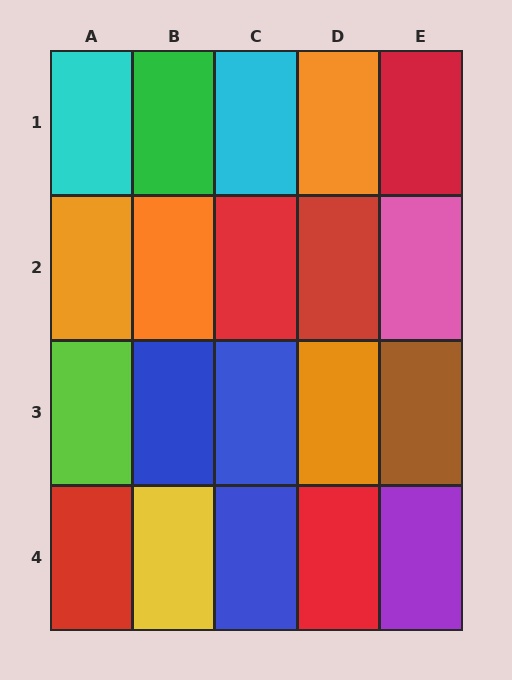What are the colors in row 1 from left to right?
Cyan, green, cyan, orange, red.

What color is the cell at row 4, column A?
Red.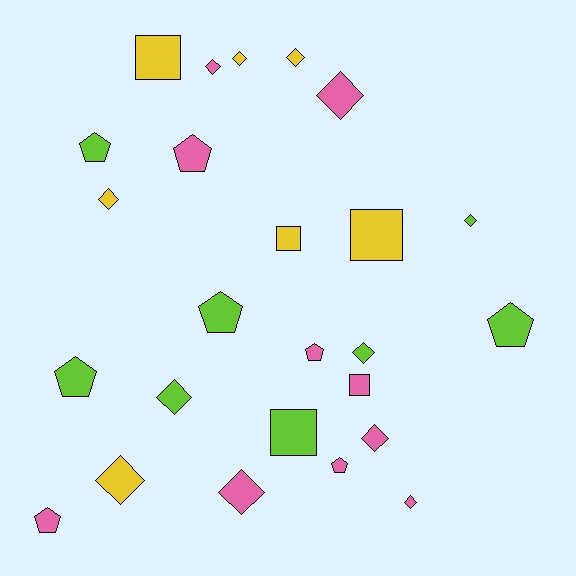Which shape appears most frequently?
Diamond, with 12 objects.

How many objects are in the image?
There are 25 objects.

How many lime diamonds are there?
There are 3 lime diamonds.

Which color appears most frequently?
Pink, with 10 objects.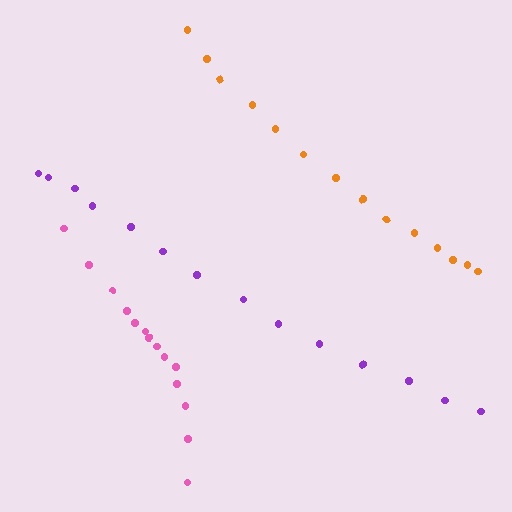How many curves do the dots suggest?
There are 3 distinct paths.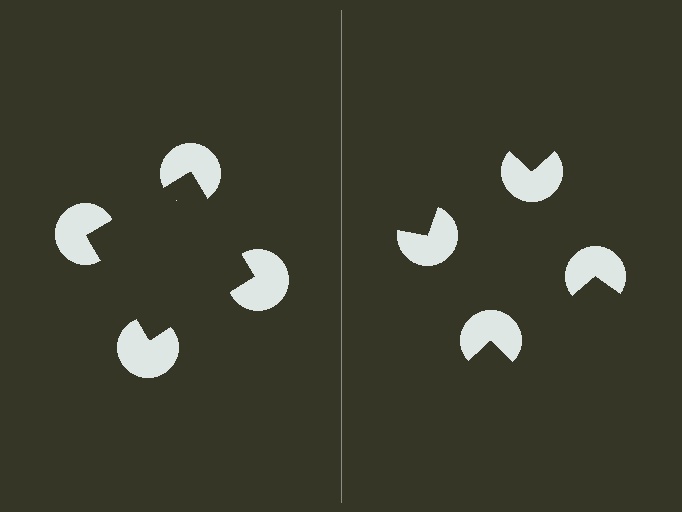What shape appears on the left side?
An illusory square.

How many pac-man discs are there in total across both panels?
8 — 4 on each side.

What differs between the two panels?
The pac-man discs are positioned identically on both sides; only the wedge orientations differ. On the left they align to a square; on the right they are misaligned.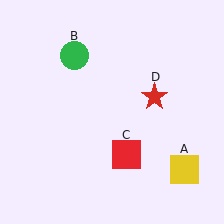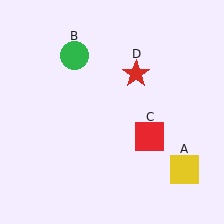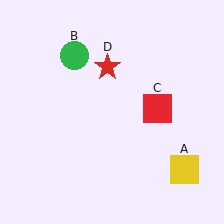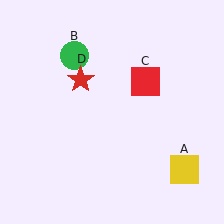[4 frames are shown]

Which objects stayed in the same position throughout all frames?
Yellow square (object A) and green circle (object B) remained stationary.